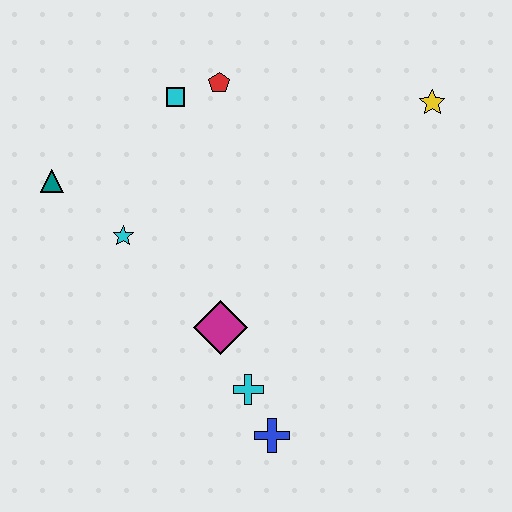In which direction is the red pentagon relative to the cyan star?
The red pentagon is above the cyan star.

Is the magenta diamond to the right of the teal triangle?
Yes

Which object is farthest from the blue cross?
The yellow star is farthest from the blue cross.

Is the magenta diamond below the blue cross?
No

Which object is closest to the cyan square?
The red pentagon is closest to the cyan square.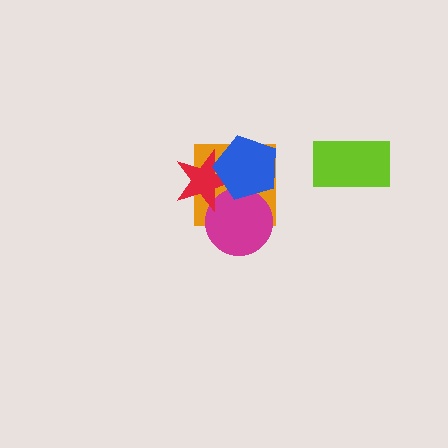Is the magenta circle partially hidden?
Yes, it is partially covered by another shape.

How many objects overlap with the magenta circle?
3 objects overlap with the magenta circle.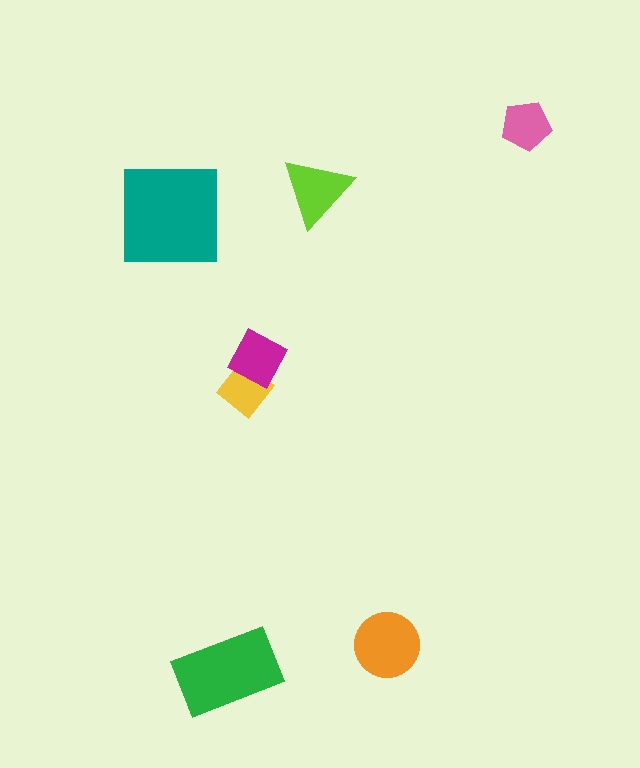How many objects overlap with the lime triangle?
0 objects overlap with the lime triangle.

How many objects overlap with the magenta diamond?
1 object overlaps with the magenta diamond.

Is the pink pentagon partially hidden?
No, no other shape covers it.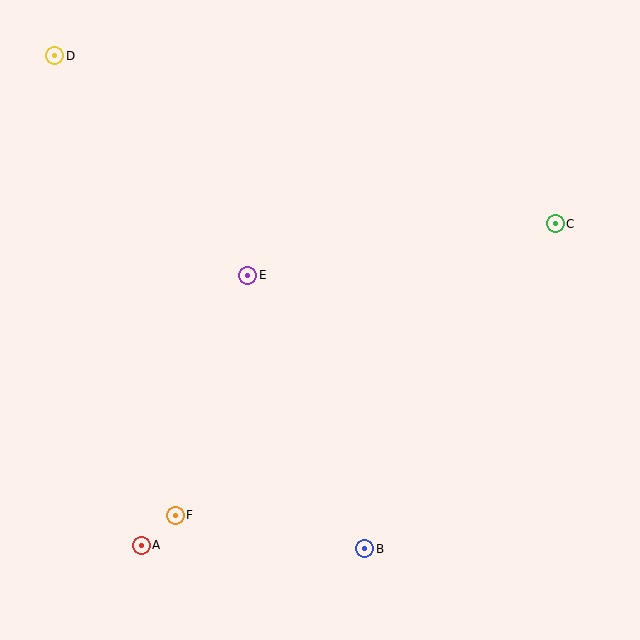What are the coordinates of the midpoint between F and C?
The midpoint between F and C is at (365, 370).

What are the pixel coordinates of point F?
Point F is at (175, 515).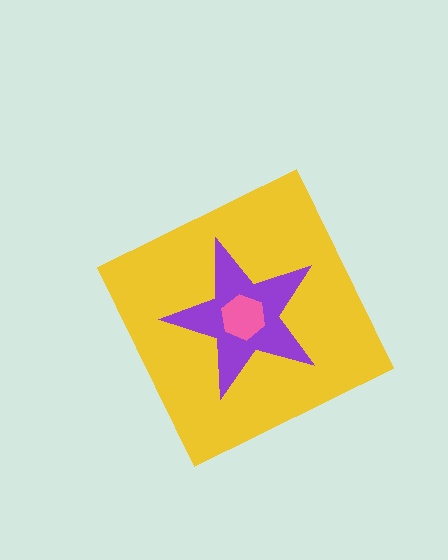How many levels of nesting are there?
3.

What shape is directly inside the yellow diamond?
The purple star.